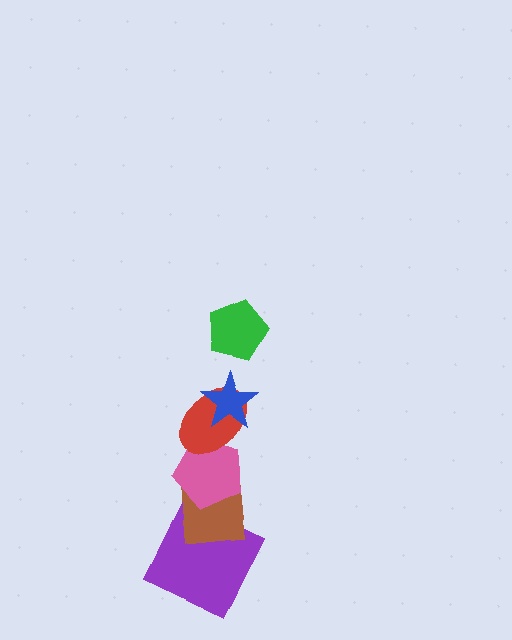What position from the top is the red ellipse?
The red ellipse is 3rd from the top.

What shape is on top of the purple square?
The brown square is on top of the purple square.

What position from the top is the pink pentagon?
The pink pentagon is 4th from the top.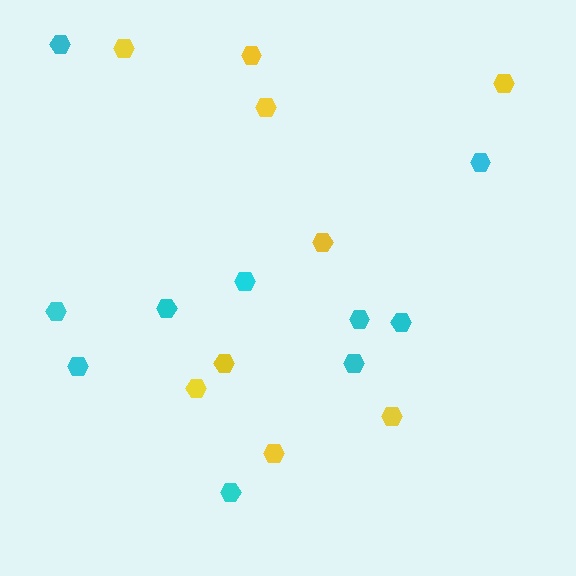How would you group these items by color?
There are 2 groups: one group of cyan hexagons (10) and one group of yellow hexagons (9).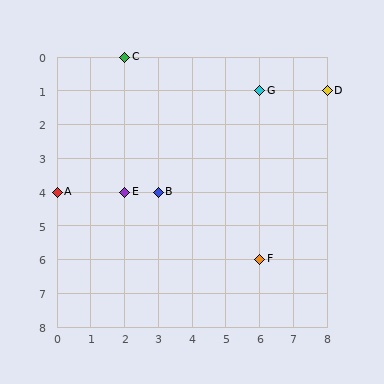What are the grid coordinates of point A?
Point A is at grid coordinates (0, 4).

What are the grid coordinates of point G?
Point G is at grid coordinates (6, 1).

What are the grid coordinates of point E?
Point E is at grid coordinates (2, 4).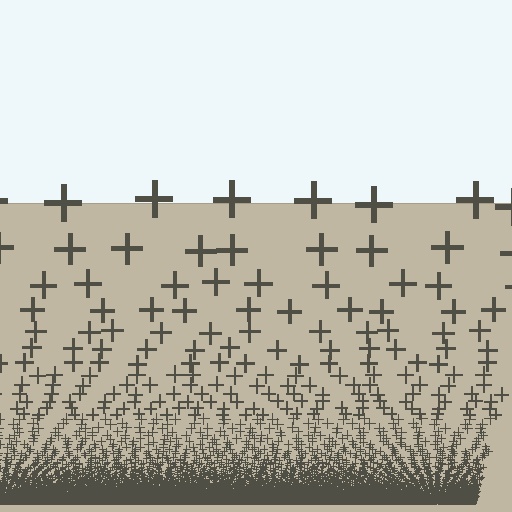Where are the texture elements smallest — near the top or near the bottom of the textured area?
Near the bottom.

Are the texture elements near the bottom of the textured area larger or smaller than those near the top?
Smaller. The gradient is inverted — elements near the bottom are smaller and denser.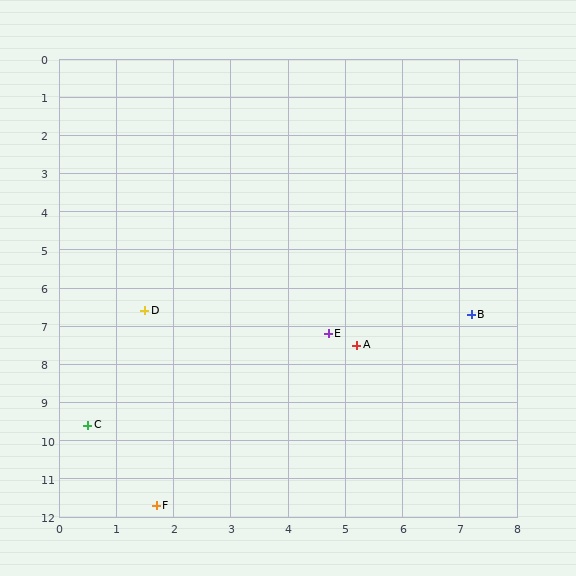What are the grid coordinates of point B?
Point B is at approximately (7.2, 6.7).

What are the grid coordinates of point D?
Point D is at approximately (1.5, 6.6).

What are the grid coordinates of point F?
Point F is at approximately (1.7, 11.7).